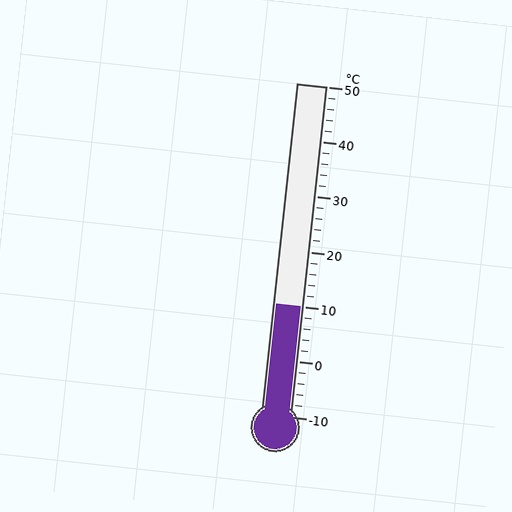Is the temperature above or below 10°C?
The temperature is at 10°C.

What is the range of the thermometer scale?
The thermometer scale ranges from -10°C to 50°C.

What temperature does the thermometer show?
The thermometer shows approximately 10°C.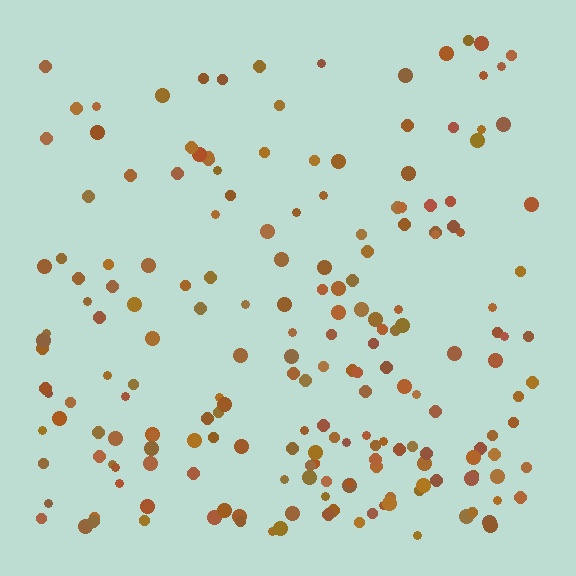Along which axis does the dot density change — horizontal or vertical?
Vertical.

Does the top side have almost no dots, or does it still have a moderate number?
Still a moderate number, just noticeably fewer than the bottom.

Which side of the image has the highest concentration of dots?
The bottom.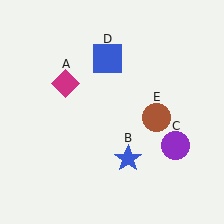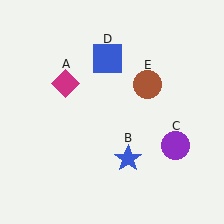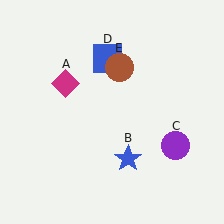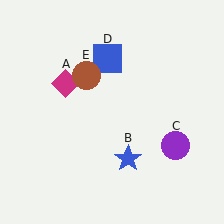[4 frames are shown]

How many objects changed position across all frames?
1 object changed position: brown circle (object E).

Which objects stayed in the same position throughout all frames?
Magenta diamond (object A) and blue star (object B) and purple circle (object C) and blue square (object D) remained stationary.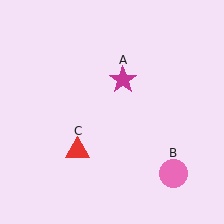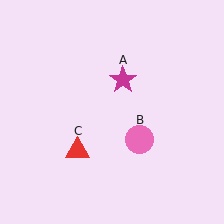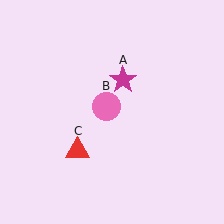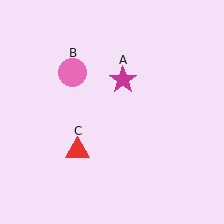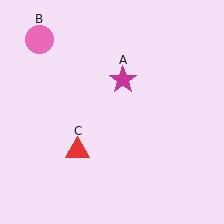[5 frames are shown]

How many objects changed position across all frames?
1 object changed position: pink circle (object B).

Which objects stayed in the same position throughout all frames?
Magenta star (object A) and red triangle (object C) remained stationary.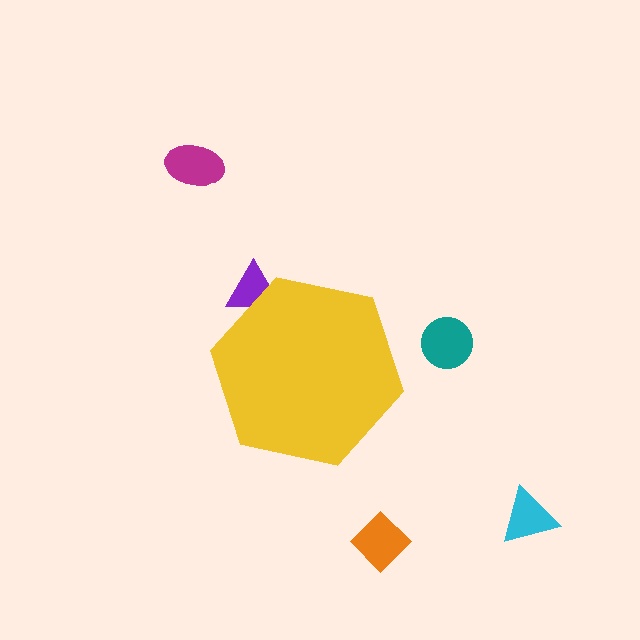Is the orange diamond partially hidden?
No, the orange diamond is fully visible.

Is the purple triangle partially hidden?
Yes, the purple triangle is partially hidden behind the yellow hexagon.